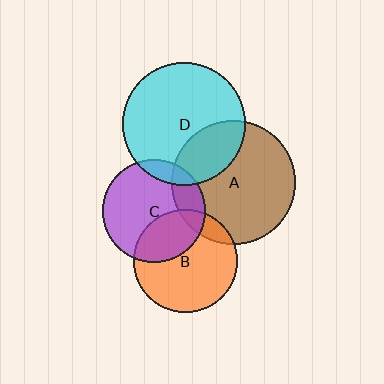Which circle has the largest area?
Circle A (brown).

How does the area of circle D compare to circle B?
Approximately 1.4 times.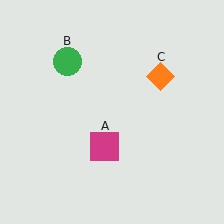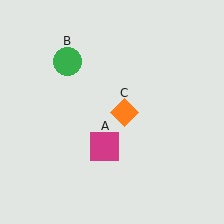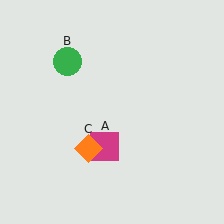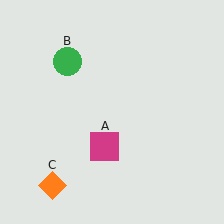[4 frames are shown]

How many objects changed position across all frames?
1 object changed position: orange diamond (object C).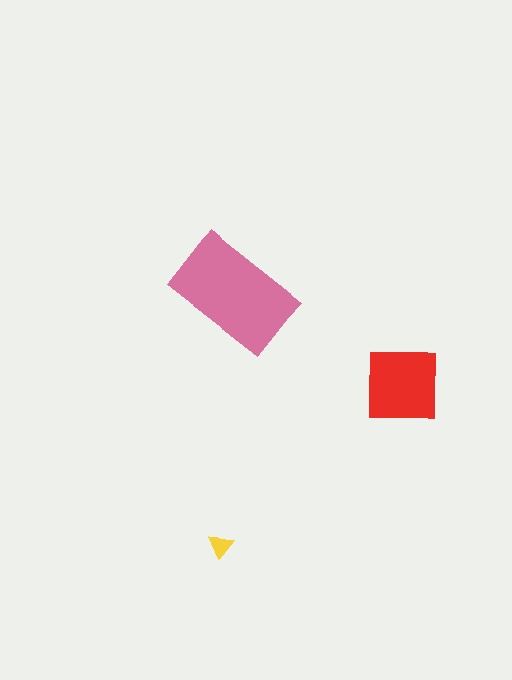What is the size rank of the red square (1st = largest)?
2nd.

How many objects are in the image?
There are 3 objects in the image.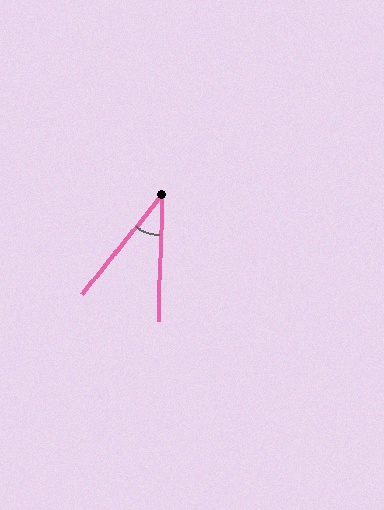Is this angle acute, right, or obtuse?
It is acute.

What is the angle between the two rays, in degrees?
Approximately 37 degrees.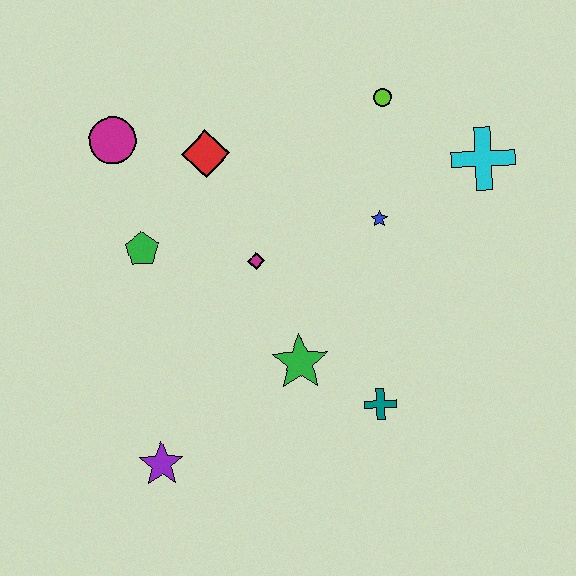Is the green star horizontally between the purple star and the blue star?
Yes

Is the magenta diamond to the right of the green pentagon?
Yes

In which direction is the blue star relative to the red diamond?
The blue star is to the right of the red diamond.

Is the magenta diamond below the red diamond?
Yes